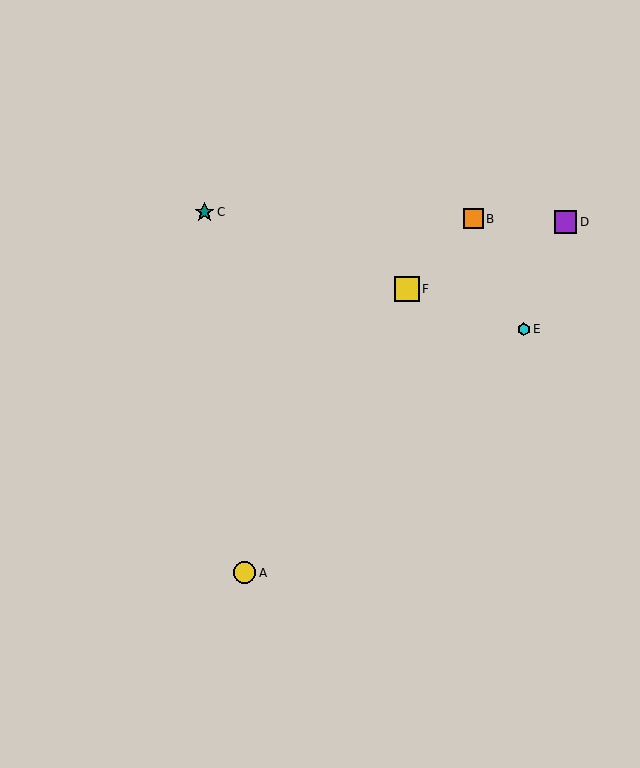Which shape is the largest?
The yellow square (labeled F) is the largest.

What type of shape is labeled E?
Shape E is a cyan hexagon.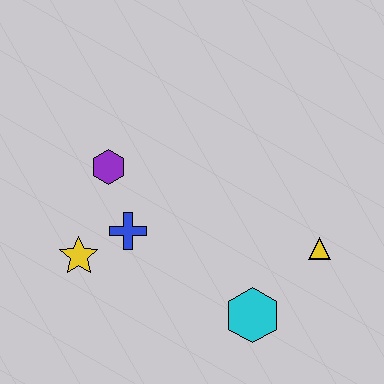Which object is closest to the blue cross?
The yellow star is closest to the blue cross.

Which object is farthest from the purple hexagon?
The yellow triangle is farthest from the purple hexagon.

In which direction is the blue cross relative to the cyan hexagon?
The blue cross is to the left of the cyan hexagon.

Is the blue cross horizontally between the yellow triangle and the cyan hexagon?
No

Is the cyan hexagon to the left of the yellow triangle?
Yes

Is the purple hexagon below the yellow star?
No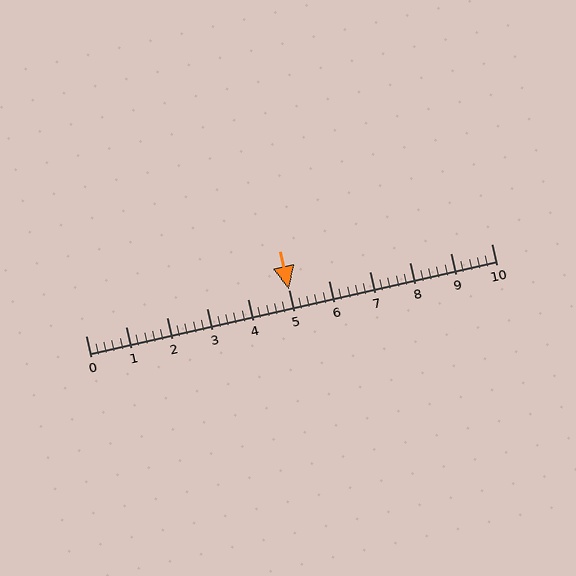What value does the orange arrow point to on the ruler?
The orange arrow points to approximately 5.0.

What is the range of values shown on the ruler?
The ruler shows values from 0 to 10.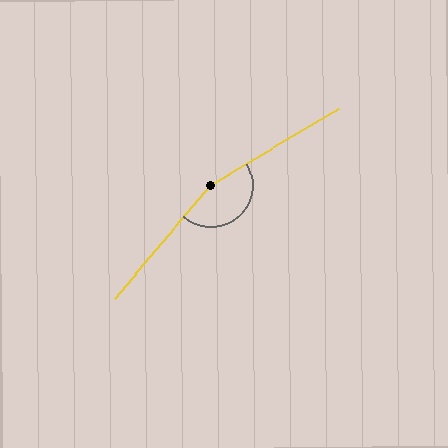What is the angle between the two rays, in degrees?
Approximately 161 degrees.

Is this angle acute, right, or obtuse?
It is obtuse.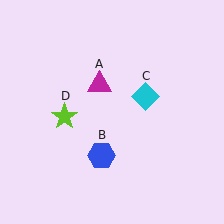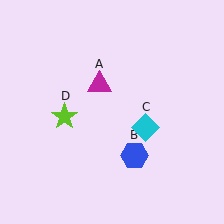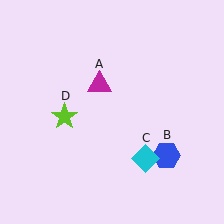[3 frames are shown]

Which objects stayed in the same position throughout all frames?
Magenta triangle (object A) and lime star (object D) remained stationary.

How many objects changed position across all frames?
2 objects changed position: blue hexagon (object B), cyan diamond (object C).